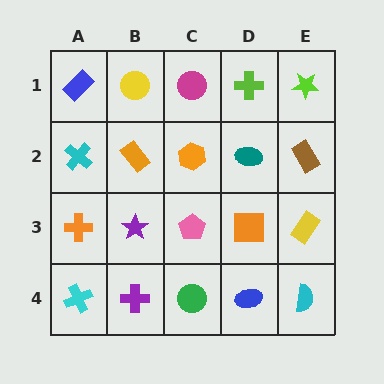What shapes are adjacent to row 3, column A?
A cyan cross (row 2, column A), a cyan cross (row 4, column A), a purple star (row 3, column B).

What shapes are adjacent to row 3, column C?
An orange hexagon (row 2, column C), a green circle (row 4, column C), a purple star (row 3, column B), an orange square (row 3, column D).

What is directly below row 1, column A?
A cyan cross.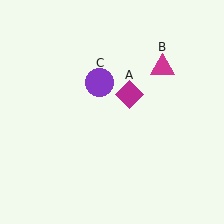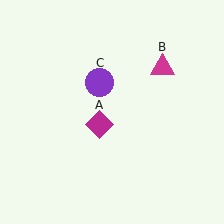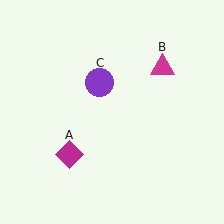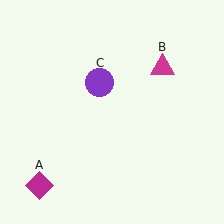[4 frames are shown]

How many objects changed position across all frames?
1 object changed position: magenta diamond (object A).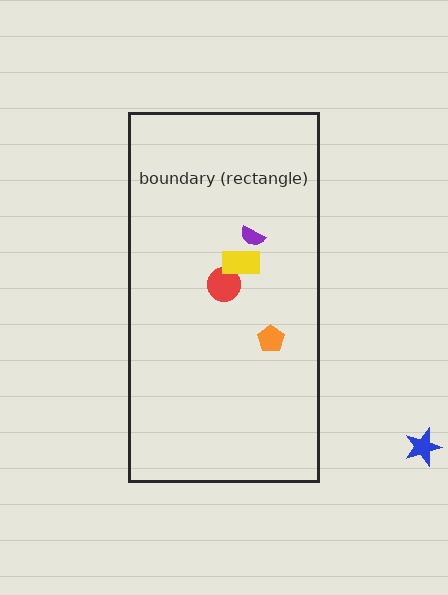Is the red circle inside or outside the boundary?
Inside.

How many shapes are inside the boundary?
4 inside, 1 outside.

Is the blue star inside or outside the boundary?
Outside.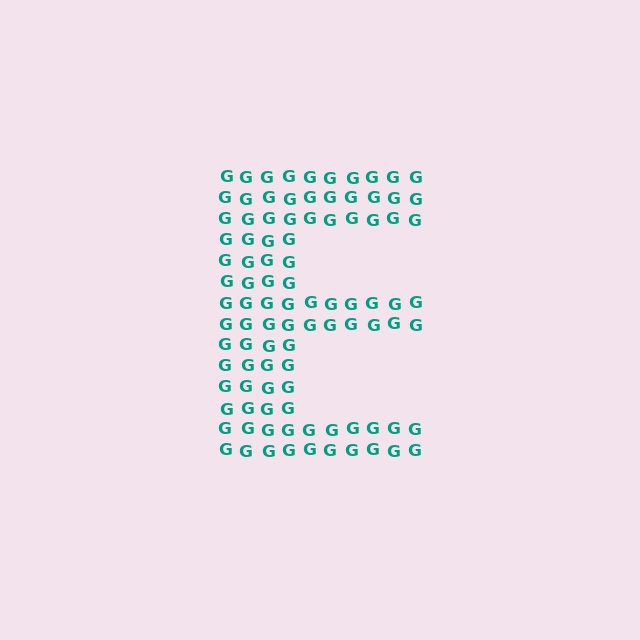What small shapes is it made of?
It is made of small letter G's.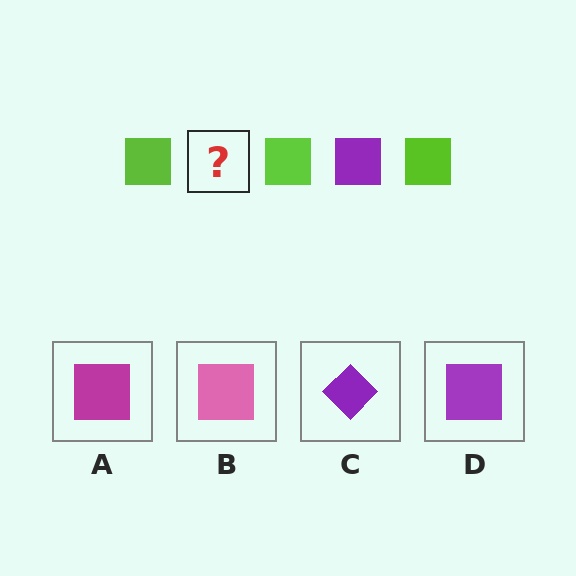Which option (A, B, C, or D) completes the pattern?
D.